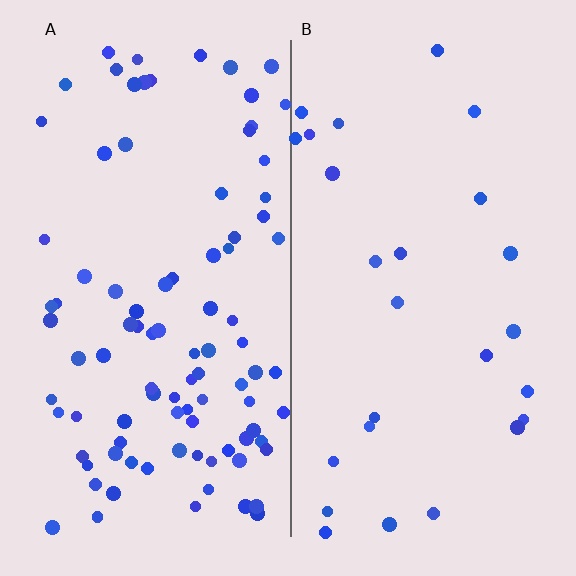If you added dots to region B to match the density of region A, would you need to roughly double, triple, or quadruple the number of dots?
Approximately quadruple.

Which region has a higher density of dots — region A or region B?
A (the left).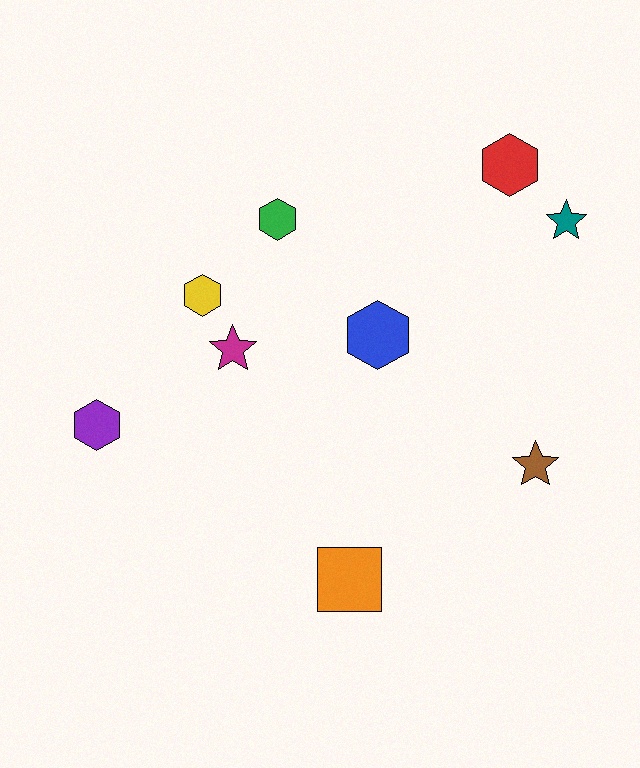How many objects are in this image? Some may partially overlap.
There are 9 objects.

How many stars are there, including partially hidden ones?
There are 3 stars.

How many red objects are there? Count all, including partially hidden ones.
There is 1 red object.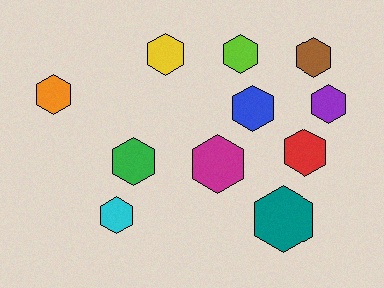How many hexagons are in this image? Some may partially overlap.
There are 11 hexagons.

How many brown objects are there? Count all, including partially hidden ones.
There is 1 brown object.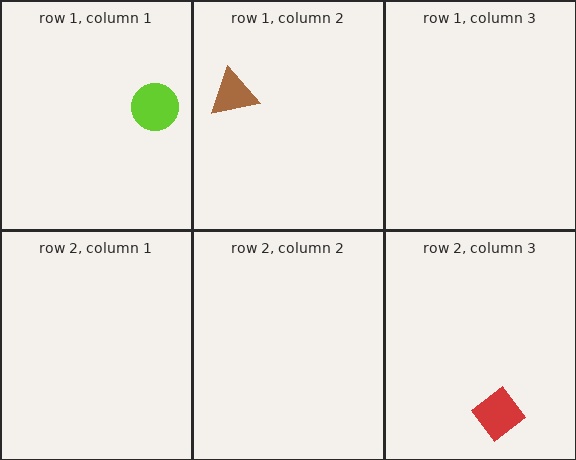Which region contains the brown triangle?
The row 1, column 2 region.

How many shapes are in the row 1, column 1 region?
1.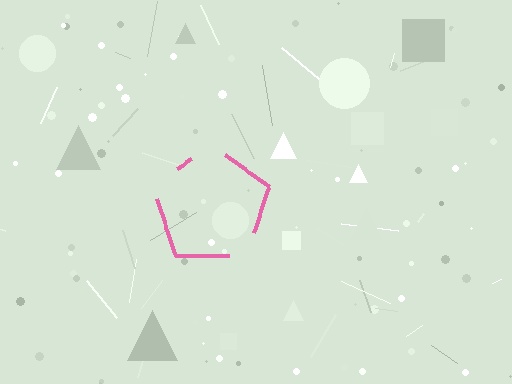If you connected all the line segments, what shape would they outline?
They would outline a pentagon.